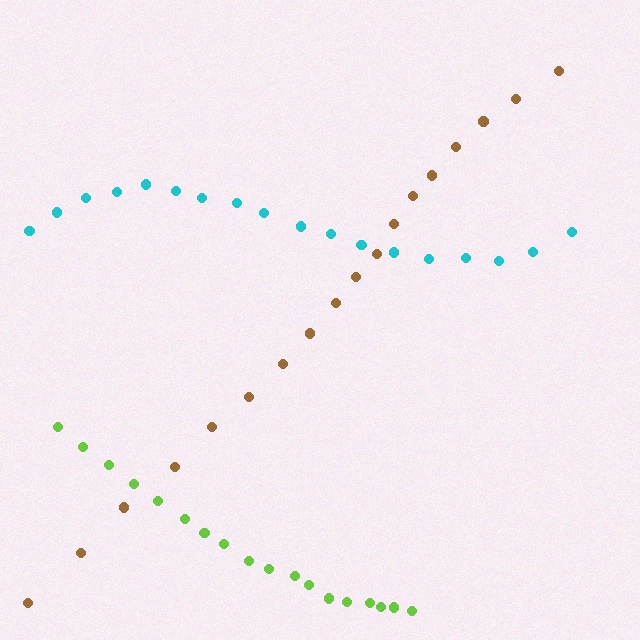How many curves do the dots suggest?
There are 3 distinct paths.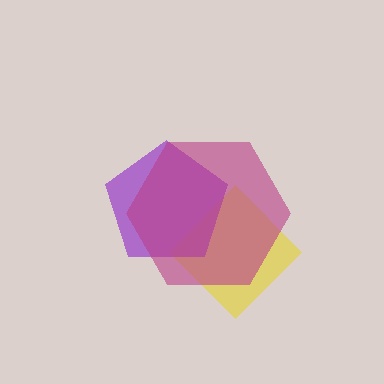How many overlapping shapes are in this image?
There are 3 overlapping shapes in the image.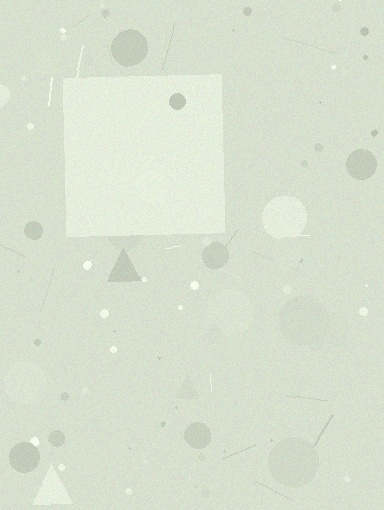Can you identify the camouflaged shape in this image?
The camouflaged shape is a square.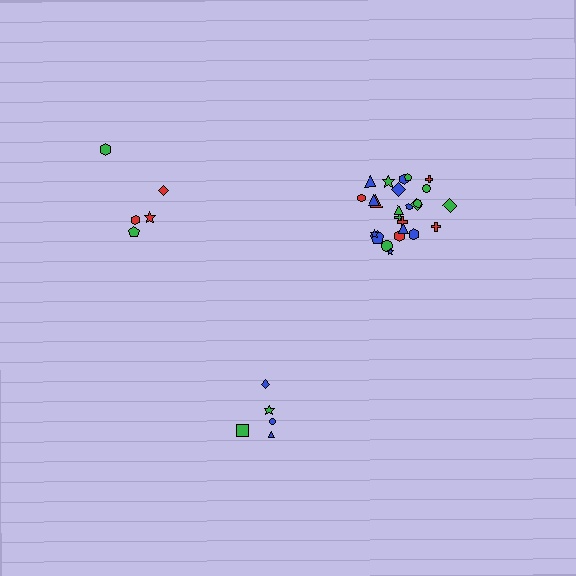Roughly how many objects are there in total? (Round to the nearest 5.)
Roughly 35 objects in total.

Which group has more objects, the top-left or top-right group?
The top-right group.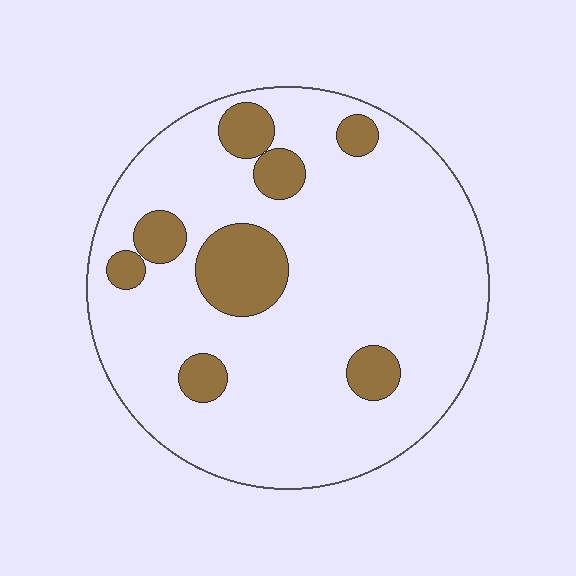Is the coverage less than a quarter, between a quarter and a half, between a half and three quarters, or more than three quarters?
Less than a quarter.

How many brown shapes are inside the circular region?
8.